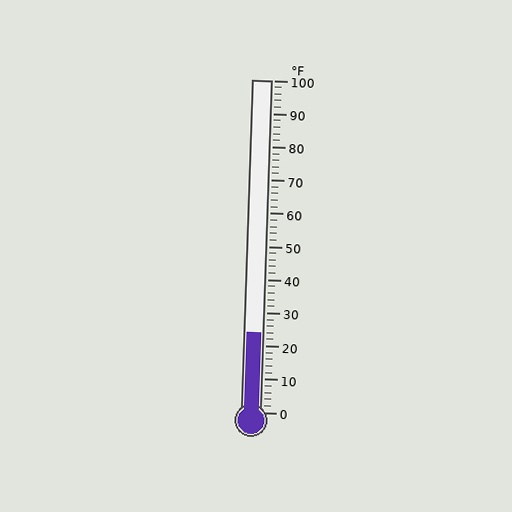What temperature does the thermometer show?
The thermometer shows approximately 24°F.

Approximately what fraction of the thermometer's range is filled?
The thermometer is filled to approximately 25% of its range.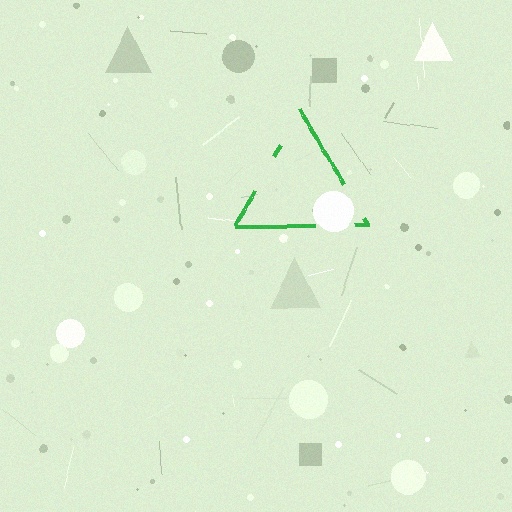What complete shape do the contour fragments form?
The contour fragments form a triangle.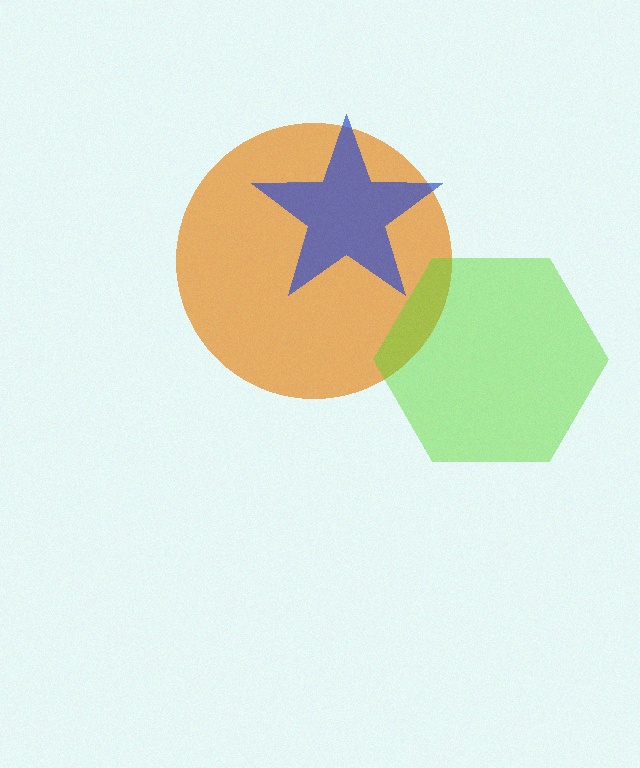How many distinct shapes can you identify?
There are 3 distinct shapes: an orange circle, a lime hexagon, a blue star.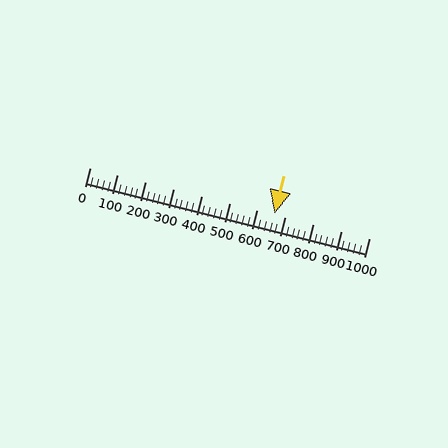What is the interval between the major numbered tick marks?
The major tick marks are spaced 100 units apart.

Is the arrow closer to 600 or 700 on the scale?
The arrow is closer to 700.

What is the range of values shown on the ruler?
The ruler shows values from 0 to 1000.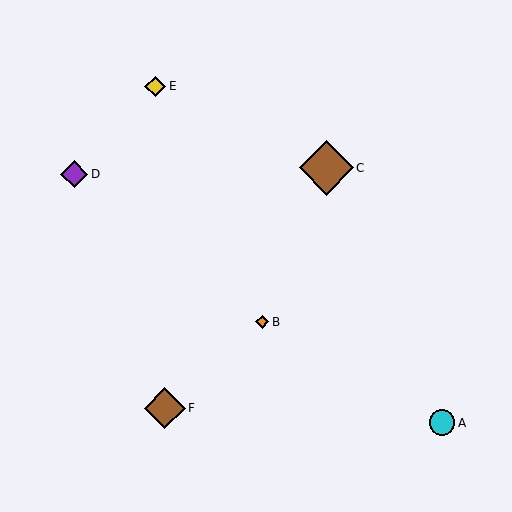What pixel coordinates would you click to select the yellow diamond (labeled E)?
Click at (155, 86) to select the yellow diamond E.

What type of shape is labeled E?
Shape E is a yellow diamond.